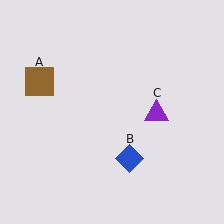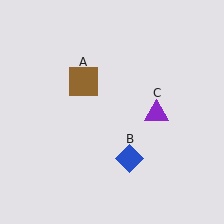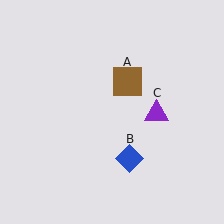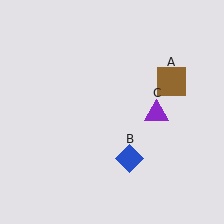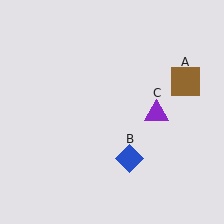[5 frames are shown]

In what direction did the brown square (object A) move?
The brown square (object A) moved right.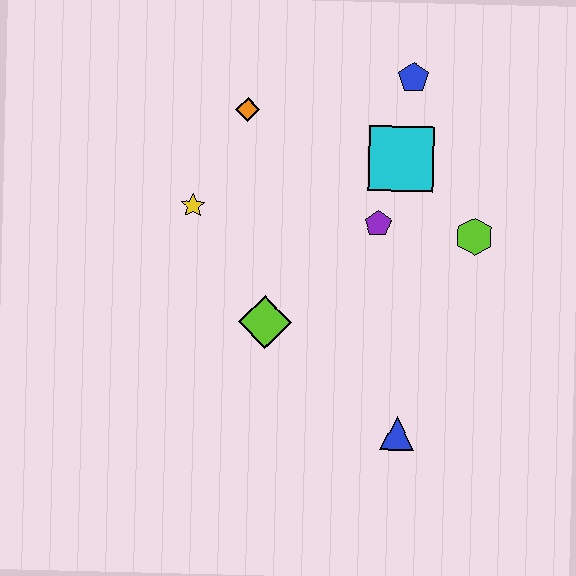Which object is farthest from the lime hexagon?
The yellow star is farthest from the lime hexagon.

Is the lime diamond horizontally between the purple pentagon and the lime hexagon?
No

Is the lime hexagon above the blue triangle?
Yes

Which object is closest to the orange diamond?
The yellow star is closest to the orange diamond.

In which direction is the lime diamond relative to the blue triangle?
The lime diamond is to the left of the blue triangle.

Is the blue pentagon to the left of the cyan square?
No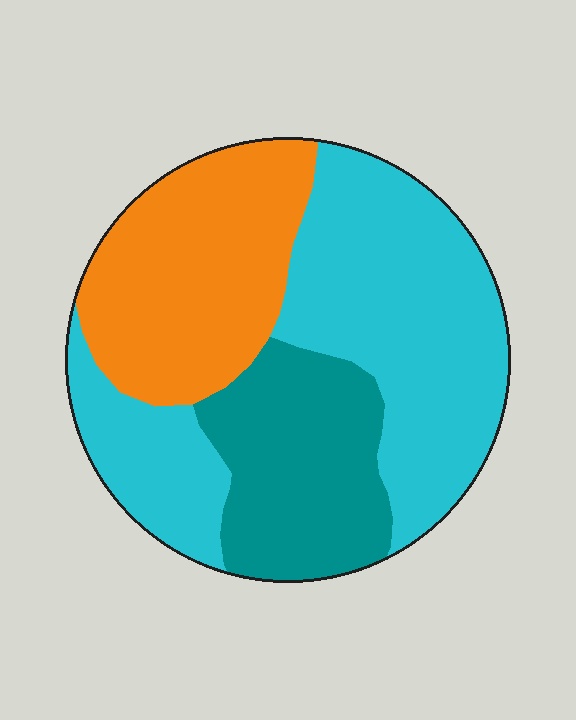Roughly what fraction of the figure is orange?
Orange covers 29% of the figure.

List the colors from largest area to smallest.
From largest to smallest: cyan, orange, teal.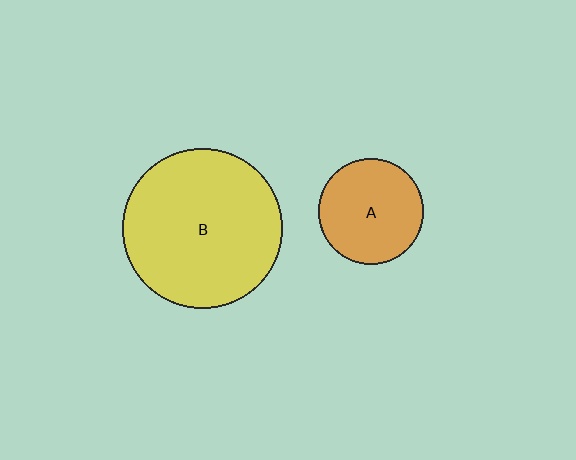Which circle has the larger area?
Circle B (yellow).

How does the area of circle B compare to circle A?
Approximately 2.3 times.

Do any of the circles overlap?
No, none of the circles overlap.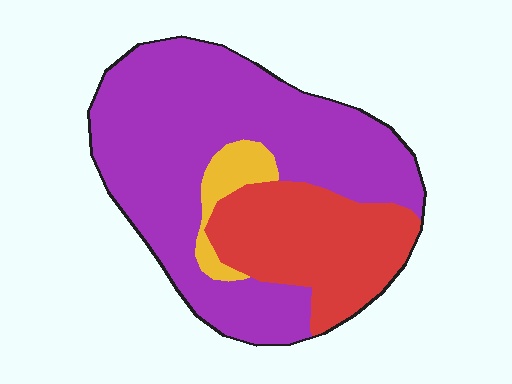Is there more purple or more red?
Purple.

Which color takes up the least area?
Yellow, at roughly 5%.